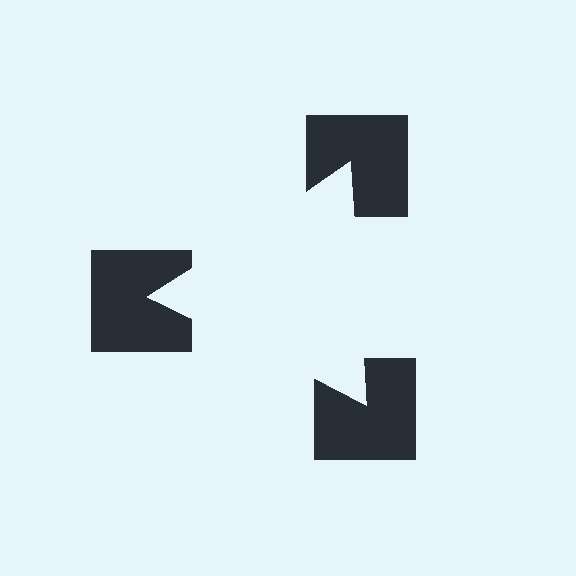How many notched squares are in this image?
There are 3 — one at each vertex of the illusory triangle.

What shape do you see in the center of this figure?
An illusory triangle — its edges are inferred from the aligned wedge cuts in the notched squares, not physically drawn.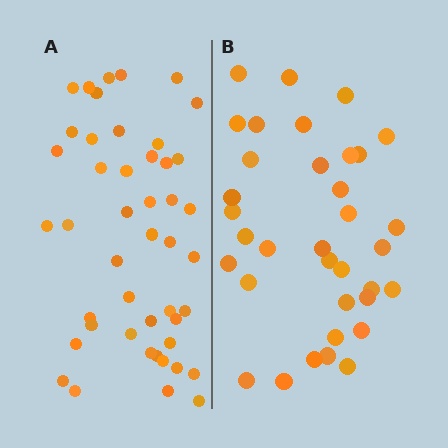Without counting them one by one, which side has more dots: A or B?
Region A (the left region) has more dots.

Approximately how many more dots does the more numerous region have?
Region A has roughly 12 or so more dots than region B.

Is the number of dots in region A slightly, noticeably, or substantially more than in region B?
Region A has noticeably more, but not dramatically so. The ratio is roughly 1.3 to 1.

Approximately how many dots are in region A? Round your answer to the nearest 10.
About 50 dots. (The exact count is 46, which rounds to 50.)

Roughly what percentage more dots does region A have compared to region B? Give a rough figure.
About 30% more.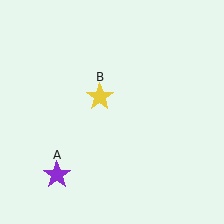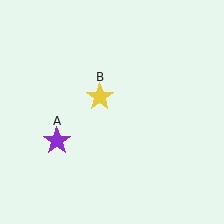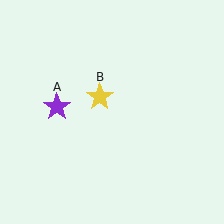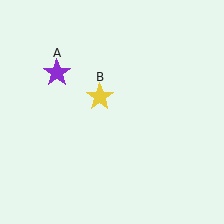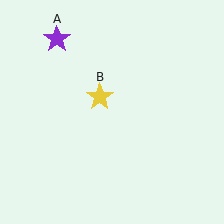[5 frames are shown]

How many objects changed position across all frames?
1 object changed position: purple star (object A).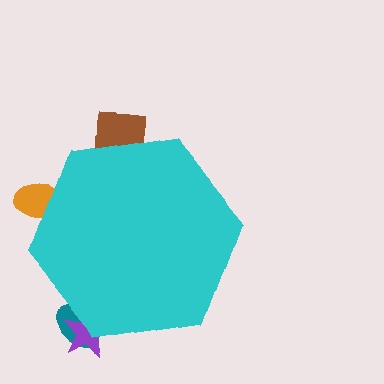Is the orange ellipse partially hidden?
Yes, the orange ellipse is partially hidden behind the cyan hexagon.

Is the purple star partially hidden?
Yes, the purple star is partially hidden behind the cyan hexagon.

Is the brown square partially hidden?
Yes, the brown square is partially hidden behind the cyan hexagon.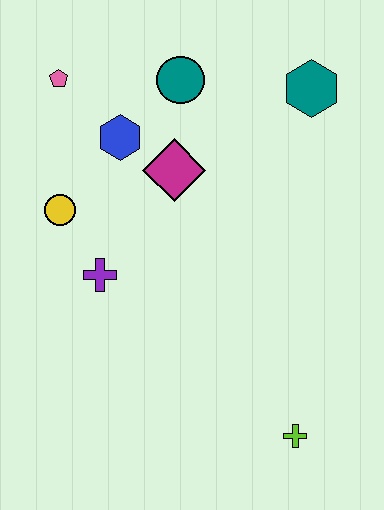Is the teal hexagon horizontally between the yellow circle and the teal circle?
No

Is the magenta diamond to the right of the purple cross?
Yes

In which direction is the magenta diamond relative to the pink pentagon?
The magenta diamond is to the right of the pink pentagon.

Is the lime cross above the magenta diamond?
No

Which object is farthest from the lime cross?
The pink pentagon is farthest from the lime cross.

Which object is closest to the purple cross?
The yellow circle is closest to the purple cross.